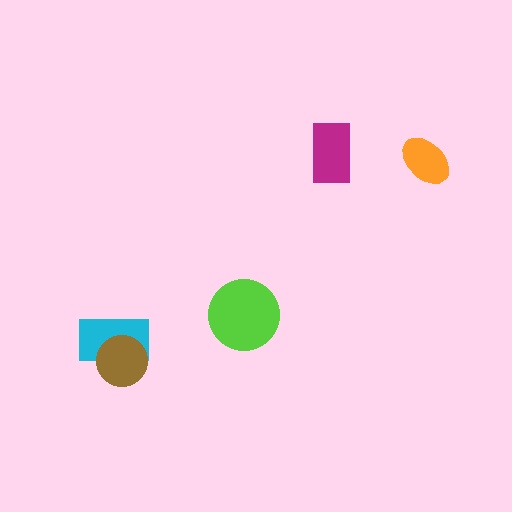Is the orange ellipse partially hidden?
No, no other shape covers it.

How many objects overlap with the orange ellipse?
0 objects overlap with the orange ellipse.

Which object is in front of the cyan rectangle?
The brown circle is in front of the cyan rectangle.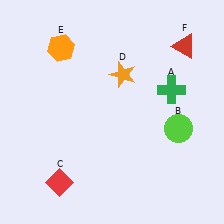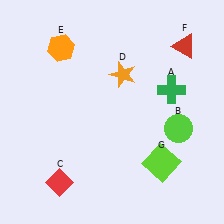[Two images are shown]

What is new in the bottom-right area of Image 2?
A lime square (G) was added in the bottom-right area of Image 2.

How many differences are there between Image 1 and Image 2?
There is 1 difference between the two images.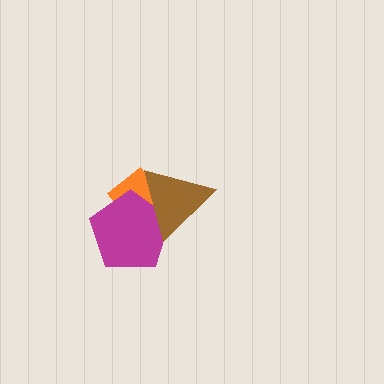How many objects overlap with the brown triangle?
2 objects overlap with the brown triangle.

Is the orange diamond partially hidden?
Yes, it is partially covered by another shape.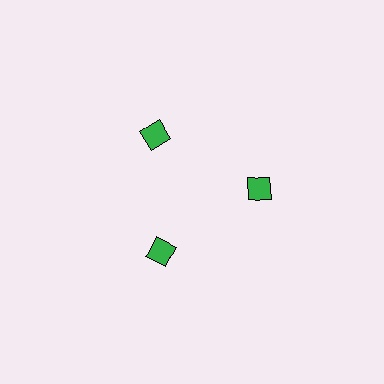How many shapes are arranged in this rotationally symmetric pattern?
There are 3 shapes, arranged in 3 groups of 1.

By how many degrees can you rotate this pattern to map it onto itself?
The pattern maps onto itself every 120 degrees of rotation.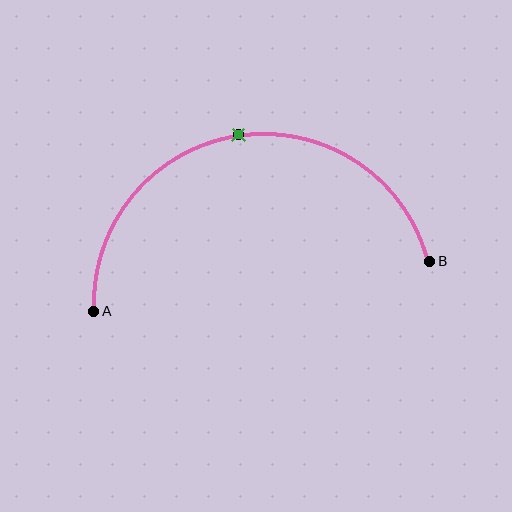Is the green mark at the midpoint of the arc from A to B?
Yes. The green mark lies on the arc at equal arc-length from both A and B — it is the arc midpoint.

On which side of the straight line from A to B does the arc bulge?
The arc bulges above the straight line connecting A and B.